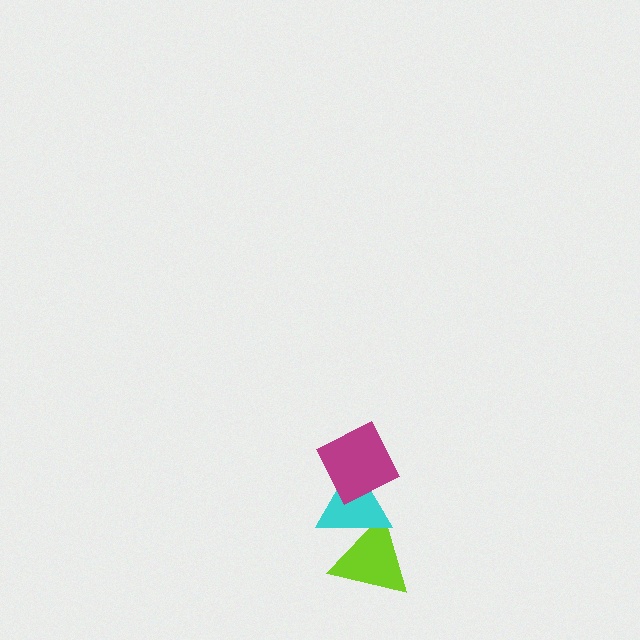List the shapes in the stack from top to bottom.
From top to bottom: the magenta diamond, the cyan triangle, the lime triangle.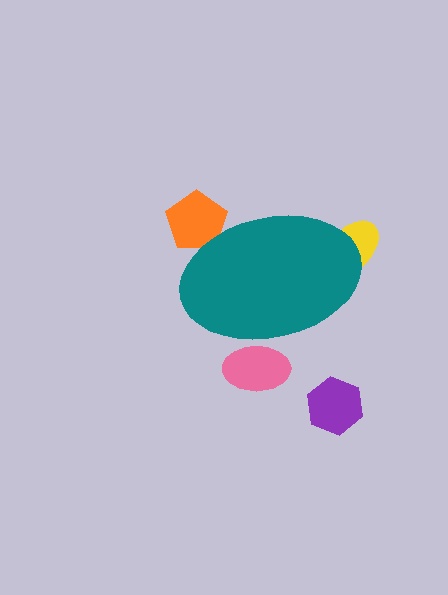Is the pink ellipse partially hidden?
Yes, the pink ellipse is partially hidden behind the teal ellipse.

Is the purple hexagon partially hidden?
No, the purple hexagon is fully visible.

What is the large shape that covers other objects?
A teal ellipse.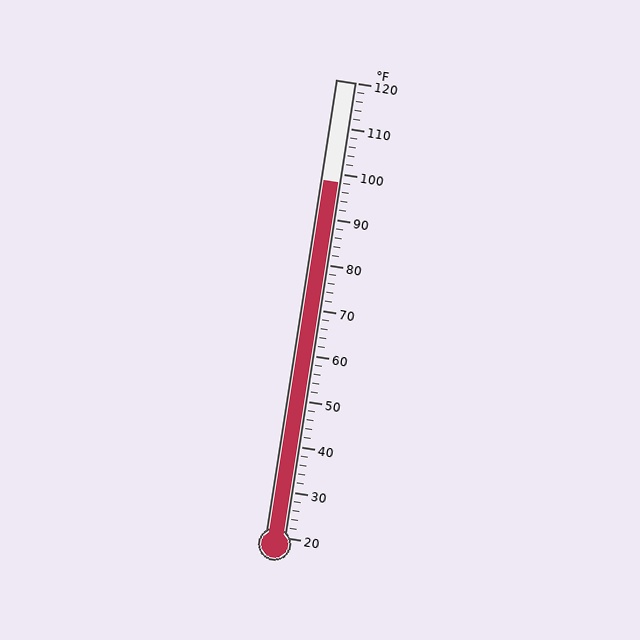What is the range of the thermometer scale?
The thermometer scale ranges from 20°F to 120°F.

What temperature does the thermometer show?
The thermometer shows approximately 98°F.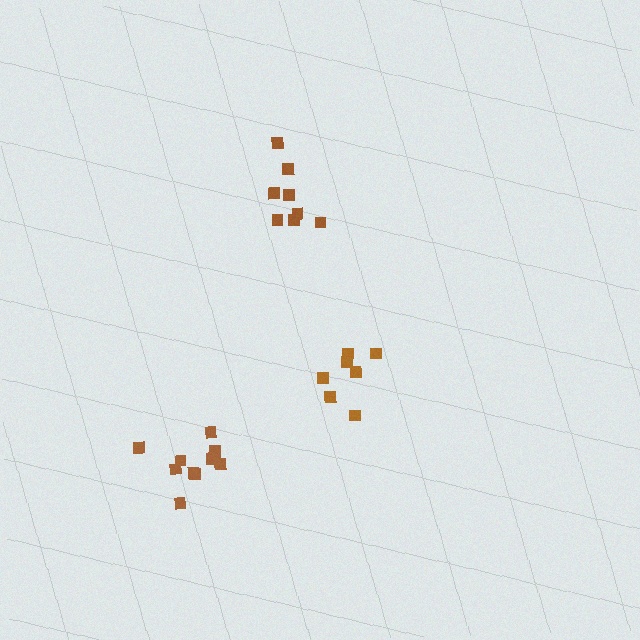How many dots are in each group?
Group 1: 7 dots, Group 2: 8 dots, Group 3: 11 dots (26 total).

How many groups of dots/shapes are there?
There are 3 groups.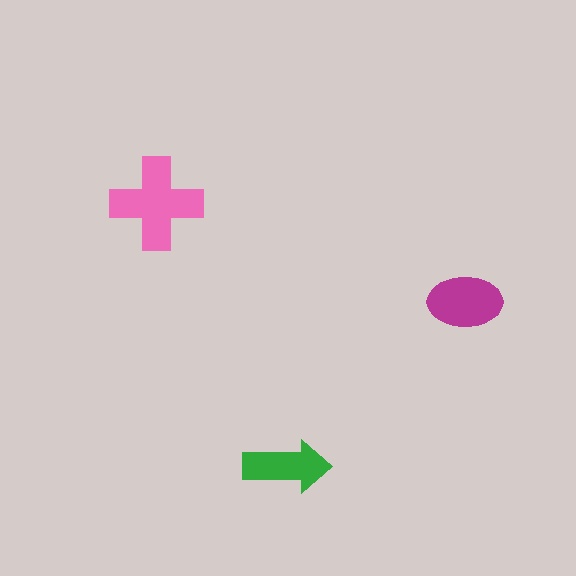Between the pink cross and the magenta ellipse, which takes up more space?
The pink cross.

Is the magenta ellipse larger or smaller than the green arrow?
Larger.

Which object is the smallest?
The green arrow.